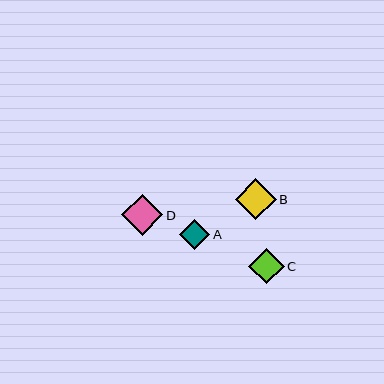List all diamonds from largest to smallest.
From largest to smallest: D, B, C, A.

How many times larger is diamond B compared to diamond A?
Diamond B is approximately 1.3 times the size of diamond A.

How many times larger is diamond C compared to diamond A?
Diamond C is approximately 1.2 times the size of diamond A.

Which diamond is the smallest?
Diamond A is the smallest with a size of approximately 31 pixels.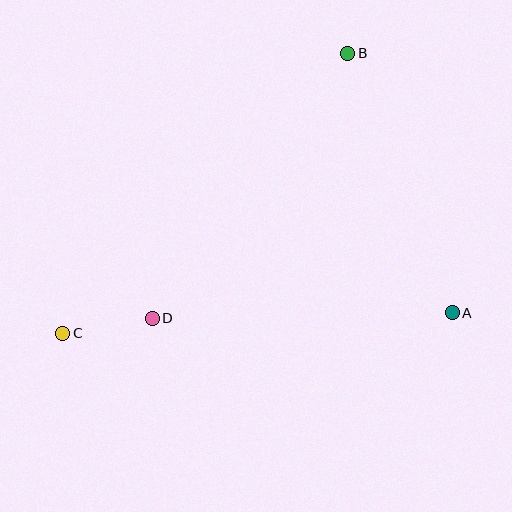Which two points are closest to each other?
Points C and D are closest to each other.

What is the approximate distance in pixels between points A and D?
The distance between A and D is approximately 300 pixels.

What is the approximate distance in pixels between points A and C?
The distance between A and C is approximately 390 pixels.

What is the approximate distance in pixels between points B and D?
The distance between B and D is approximately 329 pixels.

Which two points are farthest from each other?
Points B and C are farthest from each other.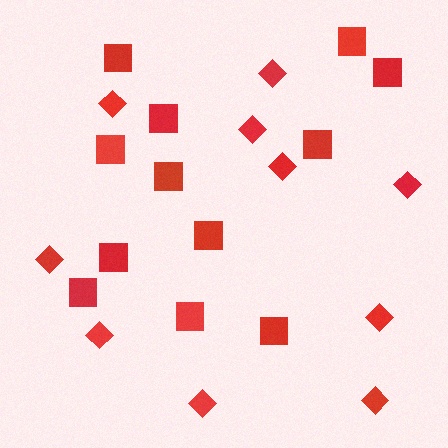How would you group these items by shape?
There are 2 groups: one group of squares (12) and one group of diamonds (10).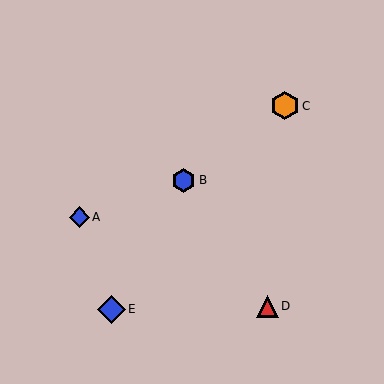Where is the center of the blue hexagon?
The center of the blue hexagon is at (183, 180).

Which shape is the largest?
The orange hexagon (labeled C) is the largest.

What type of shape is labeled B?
Shape B is a blue hexagon.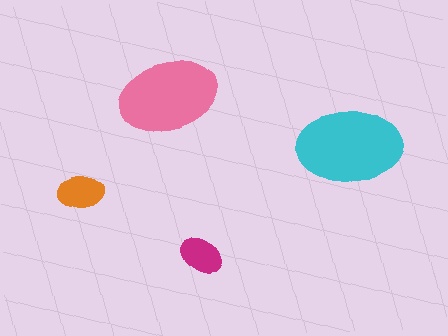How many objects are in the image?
There are 4 objects in the image.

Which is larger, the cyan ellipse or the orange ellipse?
The cyan one.